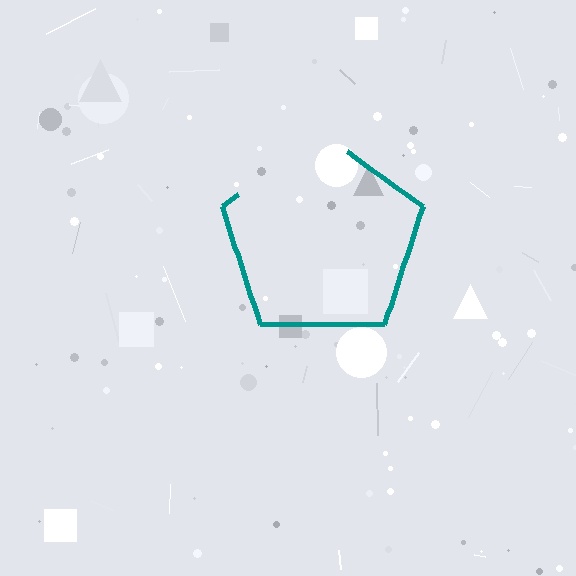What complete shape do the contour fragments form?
The contour fragments form a pentagon.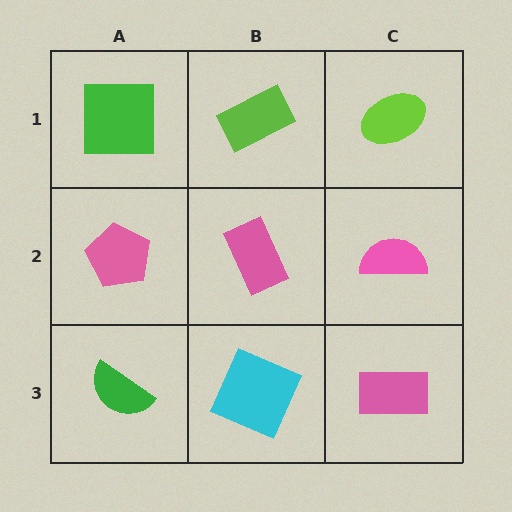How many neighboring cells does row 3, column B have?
3.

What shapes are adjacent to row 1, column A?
A pink pentagon (row 2, column A), a lime rectangle (row 1, column B).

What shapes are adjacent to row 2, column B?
A lime rectangle (row 1, column B), a cyan square (row 3, column B), a pink pentagon (row 2, column A), a pink semicircle (row 2, column C).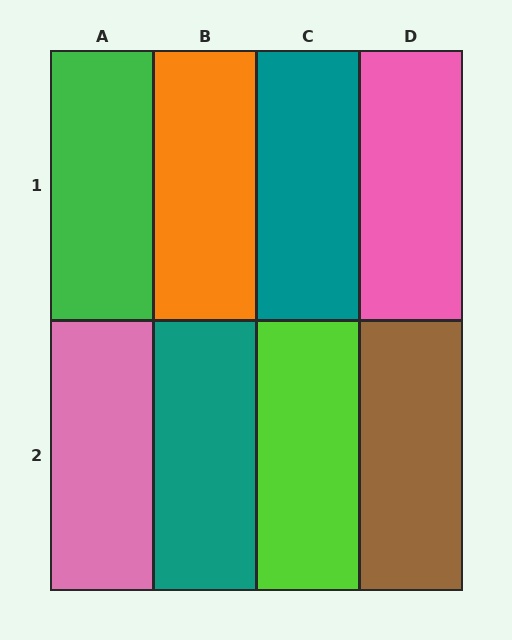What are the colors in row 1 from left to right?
Green, orange, teal, pink.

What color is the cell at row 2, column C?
Lime.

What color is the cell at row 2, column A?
Pink.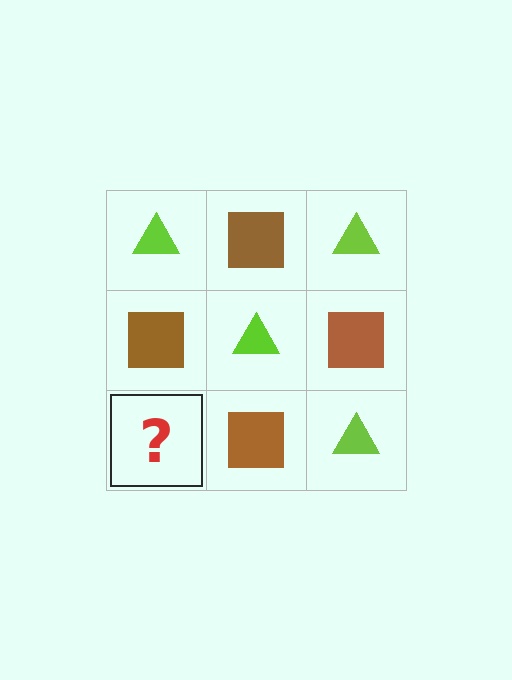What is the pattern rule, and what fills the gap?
The rule is that it alternates lime triangle and brown square in a checkerboard pattern. The gap should be filled with a lime triangle.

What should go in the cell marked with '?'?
The missing cell should contain a lime triangle.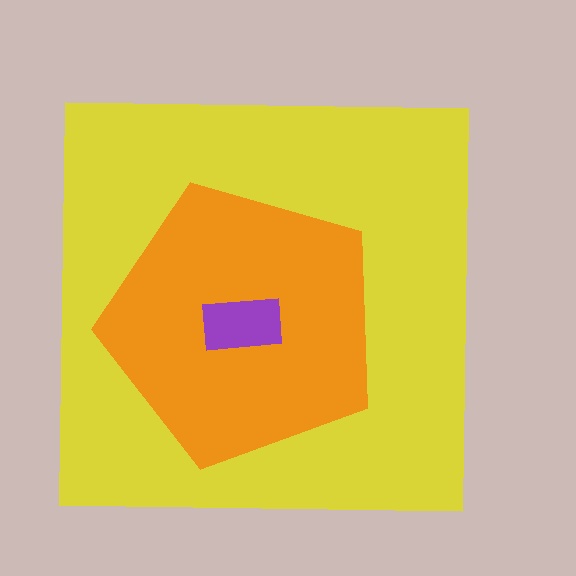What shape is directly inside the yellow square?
The orange pentagon.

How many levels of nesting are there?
3.